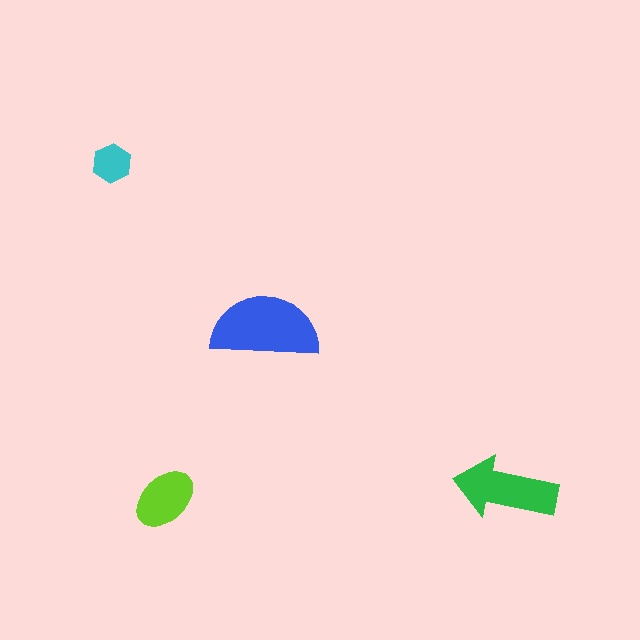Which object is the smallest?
The cyan hexagon.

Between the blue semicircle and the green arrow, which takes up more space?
The blue semicircle.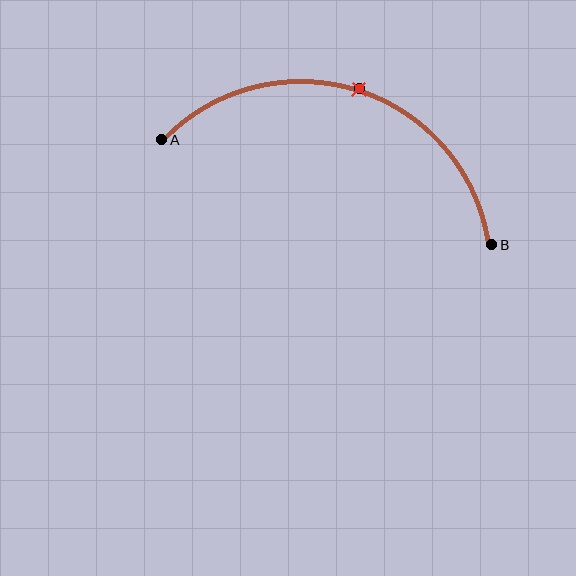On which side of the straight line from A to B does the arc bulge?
The arc bulges above the straight line connecting A and B.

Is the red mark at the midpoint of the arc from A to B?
Yes. The red mark lies on the arc at equal arc-length from both A and B — it is the arc midpoint.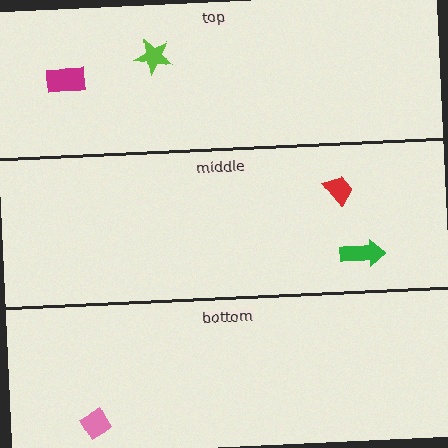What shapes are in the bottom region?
The pink diamond.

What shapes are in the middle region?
The red trapezoid, the green arrow.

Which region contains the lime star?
The top region.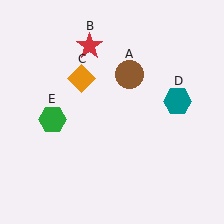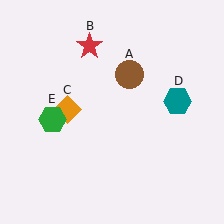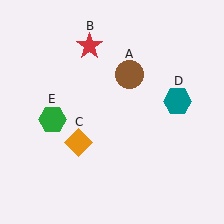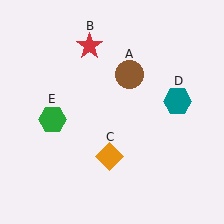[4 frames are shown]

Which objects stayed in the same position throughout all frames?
Brown circle (object A) and red star (object B) and teal hexagon (object D) and green hexagon (object E) remained stationary.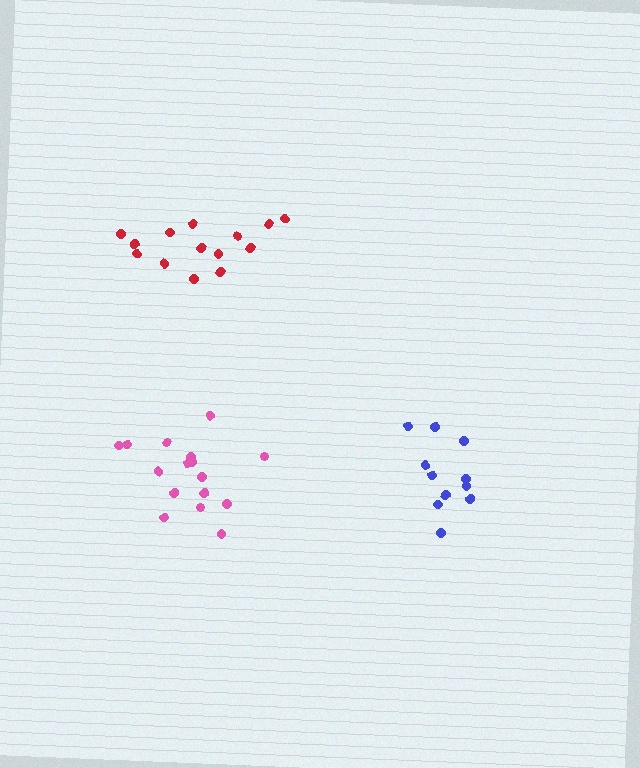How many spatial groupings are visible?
There are 3 spatial groupings.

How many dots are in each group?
Group 1: 11 dots, Group 2: 16 dots, Group 3: 14 dots (41 total).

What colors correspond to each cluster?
The clusters are colored: blue, pink, red.